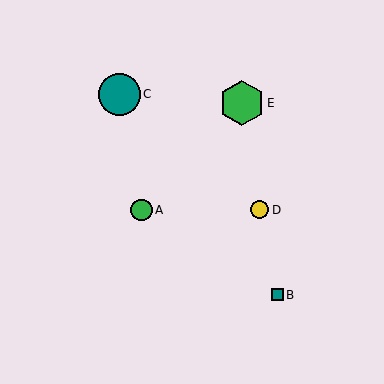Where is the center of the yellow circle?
The center of the yellow circle is at (260, 210).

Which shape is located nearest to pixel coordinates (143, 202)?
The green circle (labeled A) at (141, 210) is nearest to that location.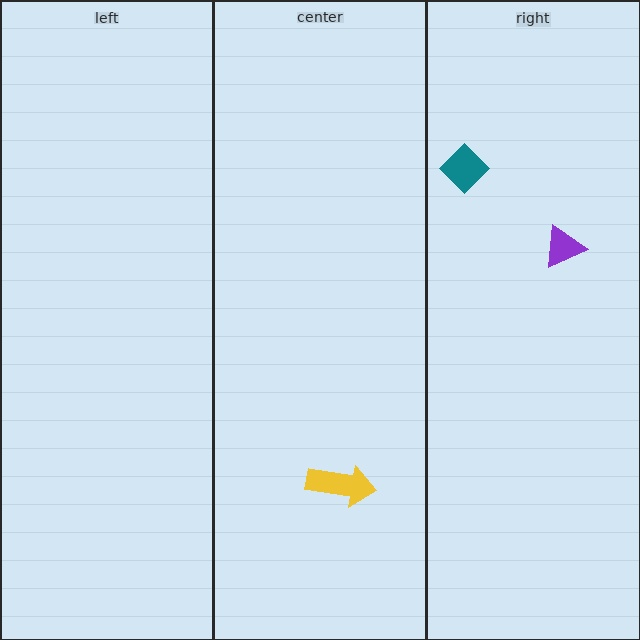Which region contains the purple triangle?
The right region.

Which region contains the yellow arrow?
The center region.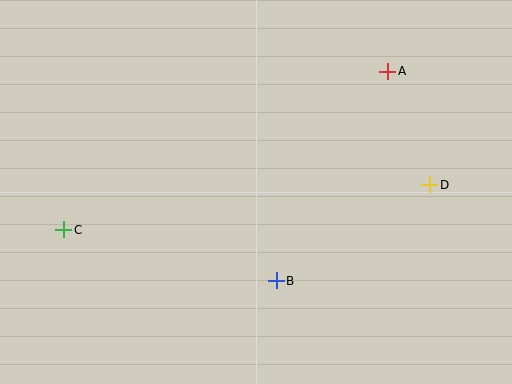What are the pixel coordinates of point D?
Point D is at (430, 185).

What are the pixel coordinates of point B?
Point B is at (276, 281).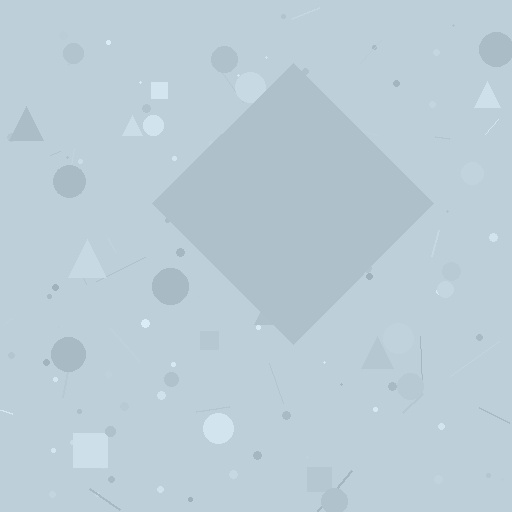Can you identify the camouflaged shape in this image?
The camouflaged shape is a diamond.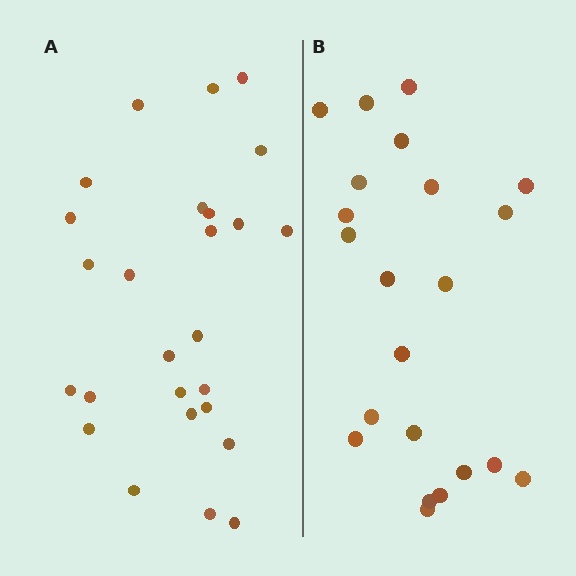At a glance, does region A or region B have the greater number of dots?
Region A (the left region) has more dots.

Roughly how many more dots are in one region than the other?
Region A has about 4 more dots than region B.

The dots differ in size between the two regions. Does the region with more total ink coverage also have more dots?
No. Region B has more total ink coverage because its dots are larger, but region A actually contains more individual dots. Total area can be misleading — the number of items is what matters here.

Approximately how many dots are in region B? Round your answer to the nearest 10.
About 20 dots. (The exact count is 22, which rounds to 20.)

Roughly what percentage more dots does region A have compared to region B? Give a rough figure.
About 20% more.